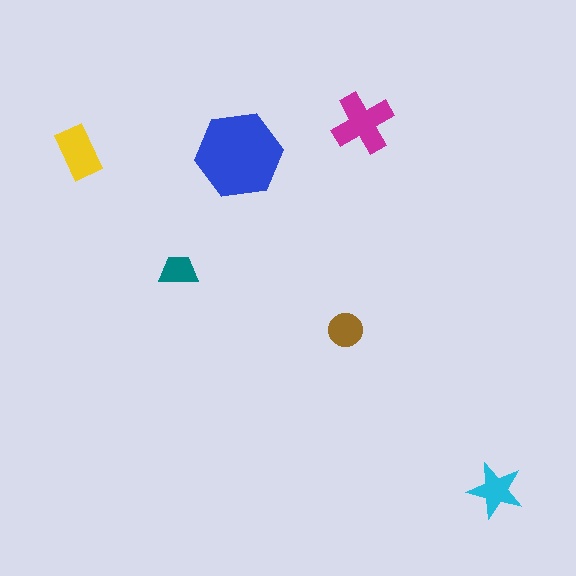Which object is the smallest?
The teal trapezoid.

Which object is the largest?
The blue hexagon.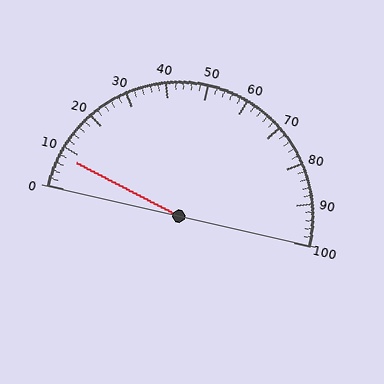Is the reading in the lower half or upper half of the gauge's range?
The reading is in the lower half of the range (0 to 100).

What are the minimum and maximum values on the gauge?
The gauge ranges from 0 to 100.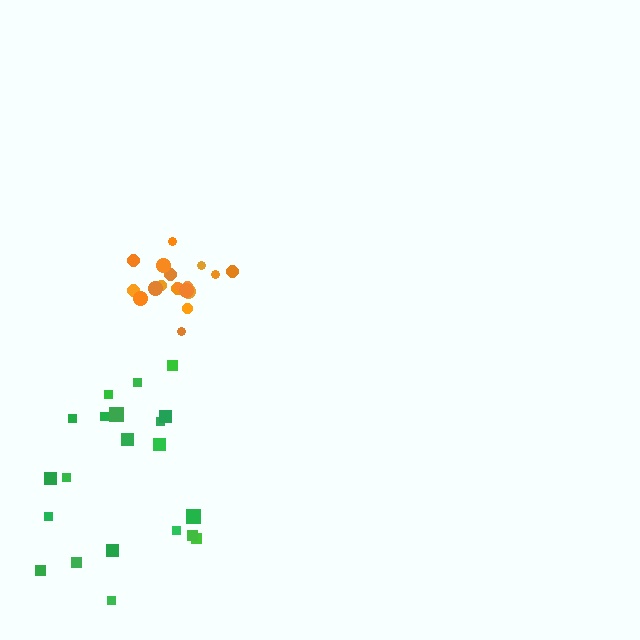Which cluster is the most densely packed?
Orange.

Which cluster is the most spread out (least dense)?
Green.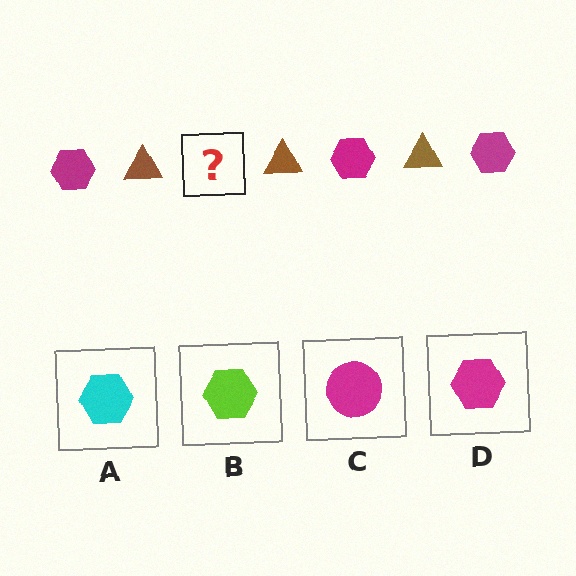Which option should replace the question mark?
Option D.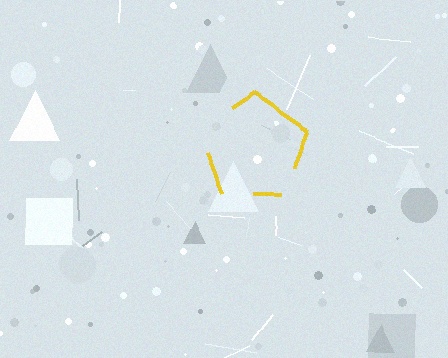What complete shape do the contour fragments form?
The contour fragments form a pentagon.